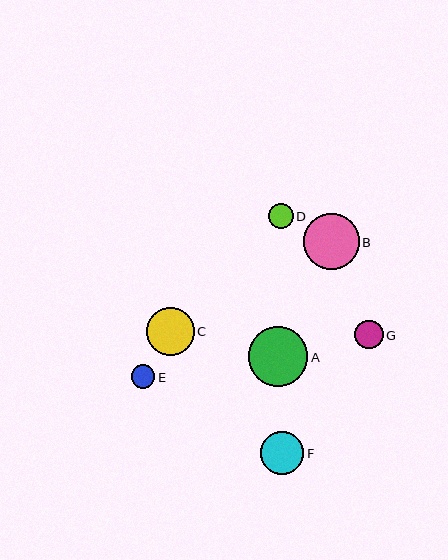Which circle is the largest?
Circle A is the largest with a size of approximately 60 pixels.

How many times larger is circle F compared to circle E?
Circle F is approximately 1.9 times the size of circle E.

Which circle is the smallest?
Circle E is the smallest with a size of approximately 23 pixels.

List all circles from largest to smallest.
From largest to smallest: A, B, C, F, G, D, E.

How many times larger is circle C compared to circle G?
Circle C is approximately 1.7 times the size of circle G.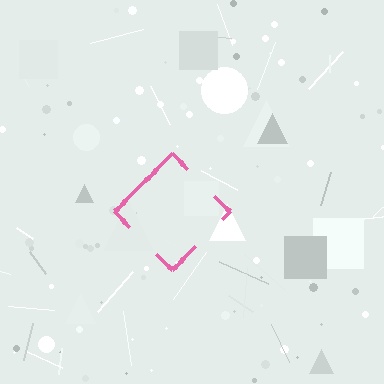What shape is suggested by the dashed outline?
The dashed outline suggests a diamond.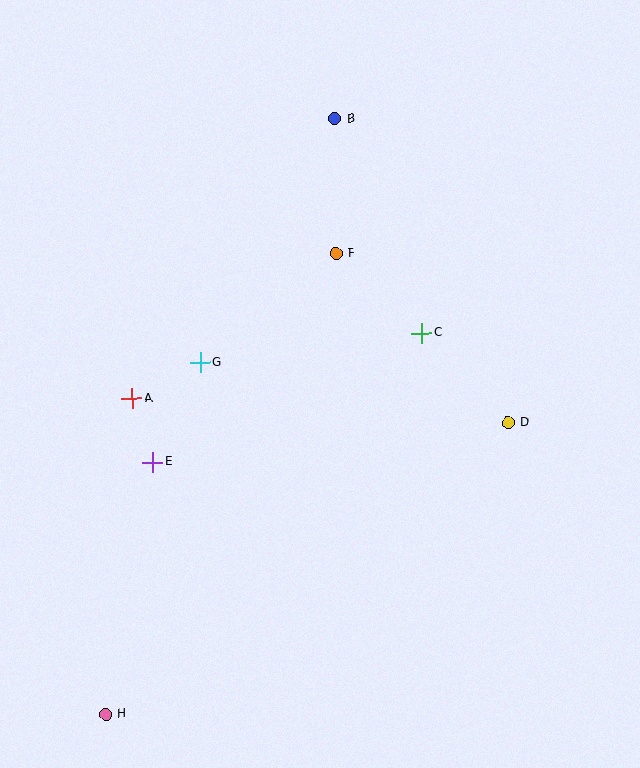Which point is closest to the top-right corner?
Point B is closest to the top-right corner.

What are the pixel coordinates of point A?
Point A is at (132, 399).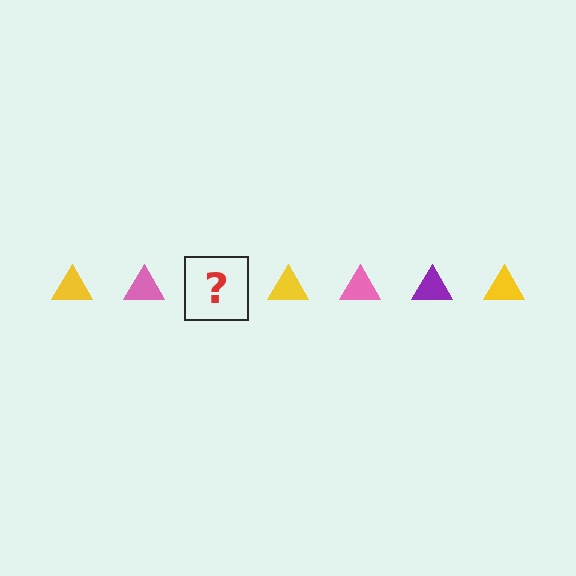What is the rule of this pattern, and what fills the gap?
The rule is that the pattern cycles through yellow, pink, purple triangles. The gap should be filled with a purple triangle.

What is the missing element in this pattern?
The missing element is a purple triangle.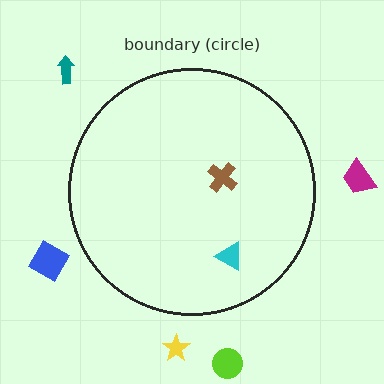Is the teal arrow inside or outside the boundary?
Outside.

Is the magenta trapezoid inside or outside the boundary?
Outside.